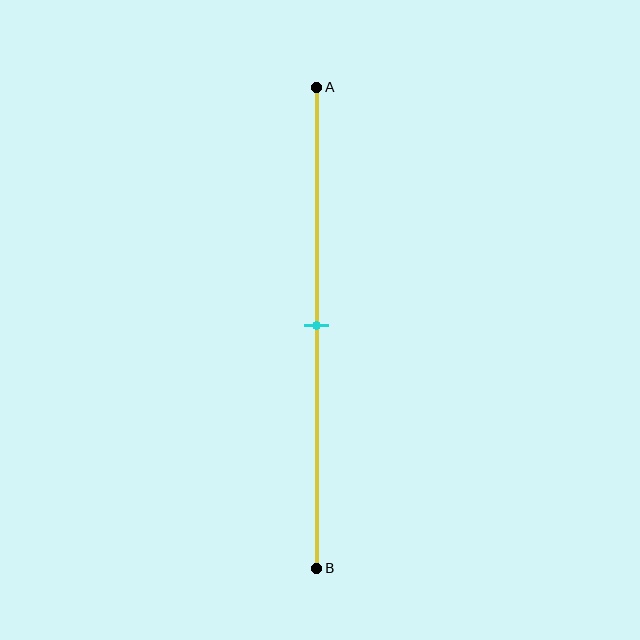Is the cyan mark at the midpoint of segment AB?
Yes, the mark is approximately at the midpoint.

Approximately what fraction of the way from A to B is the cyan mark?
The cyan mark is approximately 50% of the way from A to B.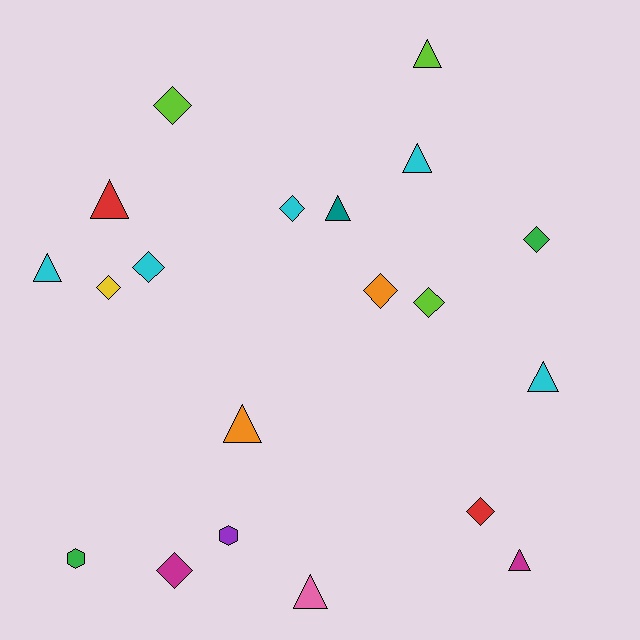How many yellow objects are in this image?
There is 1 yellow object.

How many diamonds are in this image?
There are 9 diamonds.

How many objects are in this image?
There are 20 objects.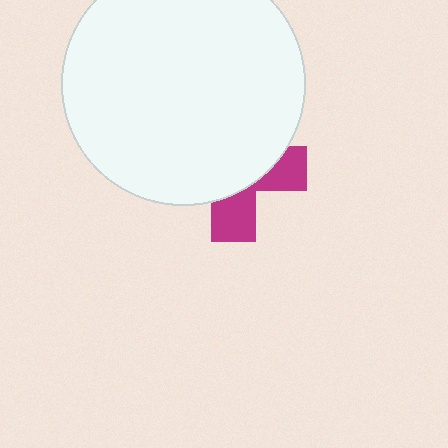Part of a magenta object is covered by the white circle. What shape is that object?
It is a cross.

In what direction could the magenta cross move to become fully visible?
The magenta cross could move down. That would shift it out from behind the white circle entirely.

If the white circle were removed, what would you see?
You would see the complete magenta cross.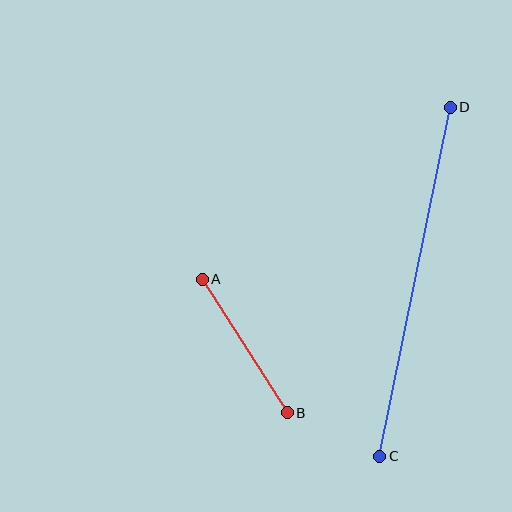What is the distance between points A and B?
The distance is approximately 158 pixels.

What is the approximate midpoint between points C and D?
The midpoint is at approximately (415, 282) pixels.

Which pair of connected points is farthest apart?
Points C and D are farthest apart.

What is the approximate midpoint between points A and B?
The midpoint is at approximately (245, 346) pixels.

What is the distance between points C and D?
The distance is approximately 356 pixels.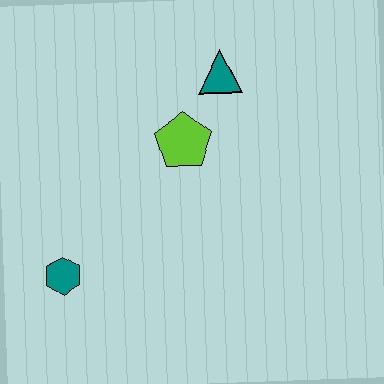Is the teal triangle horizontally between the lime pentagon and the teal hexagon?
No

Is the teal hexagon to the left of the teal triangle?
Yes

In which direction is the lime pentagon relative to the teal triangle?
The lime pentagon is below the teal triangle.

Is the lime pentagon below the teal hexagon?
No